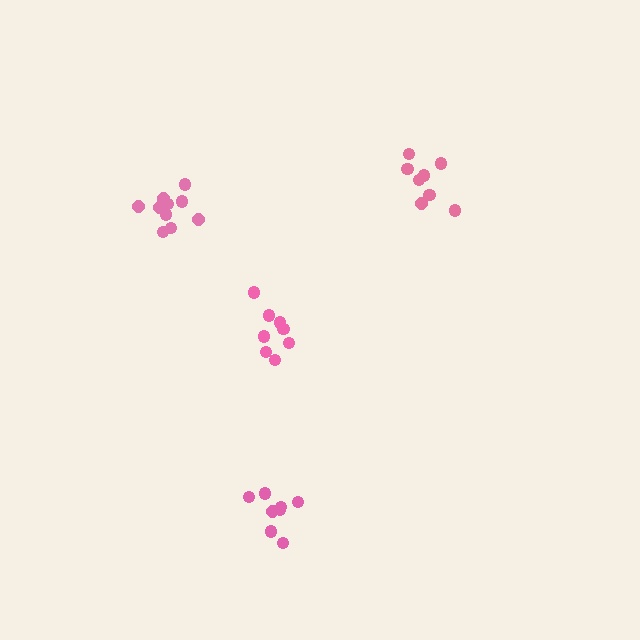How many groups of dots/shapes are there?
There are 4 groups.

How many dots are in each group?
Group 1: 8 dots, Group 2: 8 dots, Group 3: 10 dots, Group 4: 8 dots (34 total).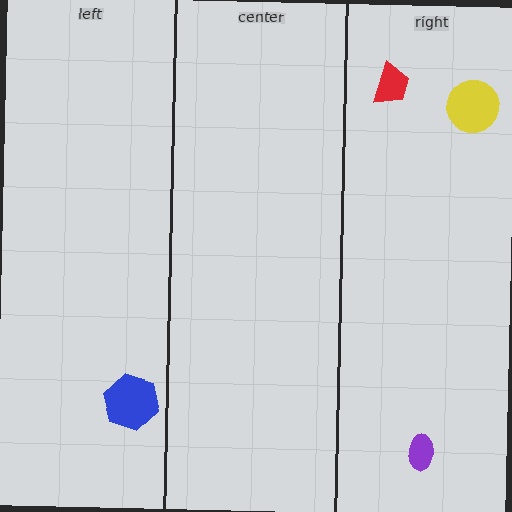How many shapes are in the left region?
1.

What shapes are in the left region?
The blue hexagon.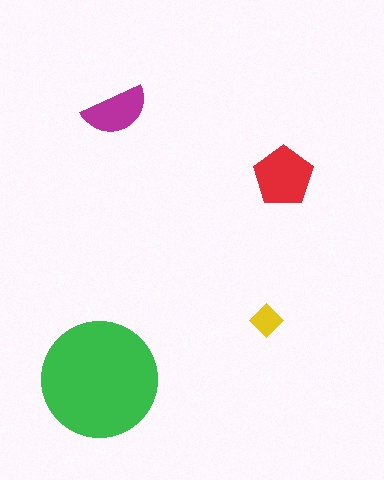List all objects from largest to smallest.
The green circle, the red pentagon, the magenta semicircle, the yellow diamond.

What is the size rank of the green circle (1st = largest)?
1st.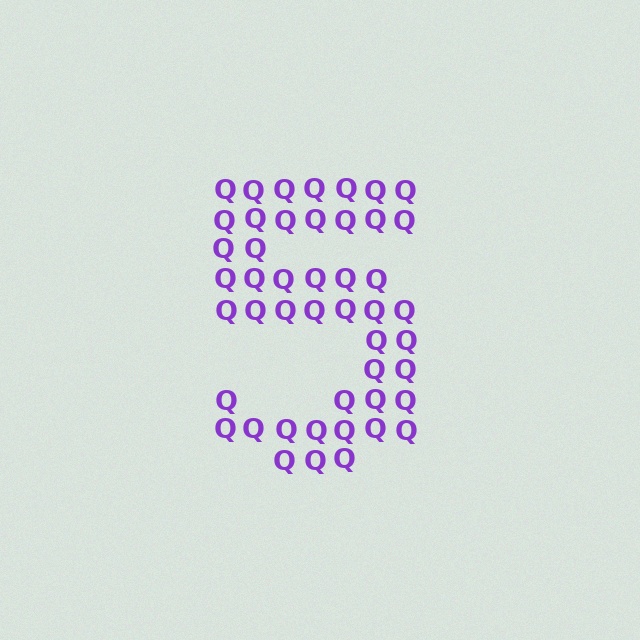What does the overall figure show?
The overall figure shows the digit 5.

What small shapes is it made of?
It is made of small letter Q's.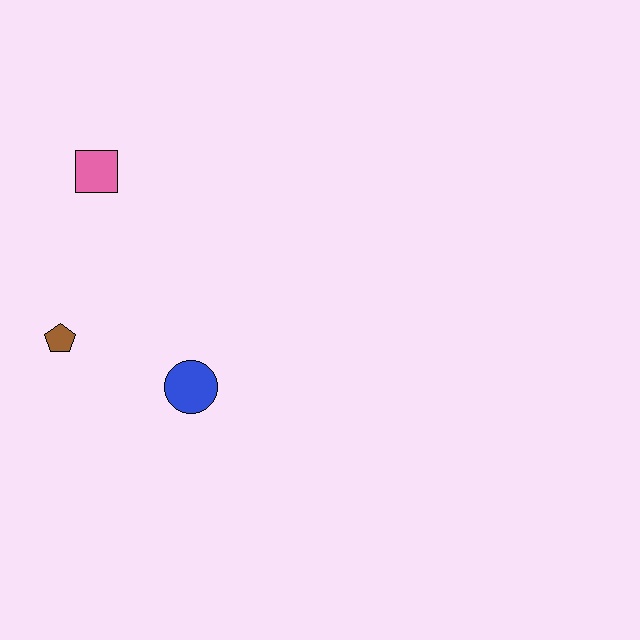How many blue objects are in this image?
There is 1 blue object.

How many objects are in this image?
There are 3 objects.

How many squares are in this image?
There is 1 square.